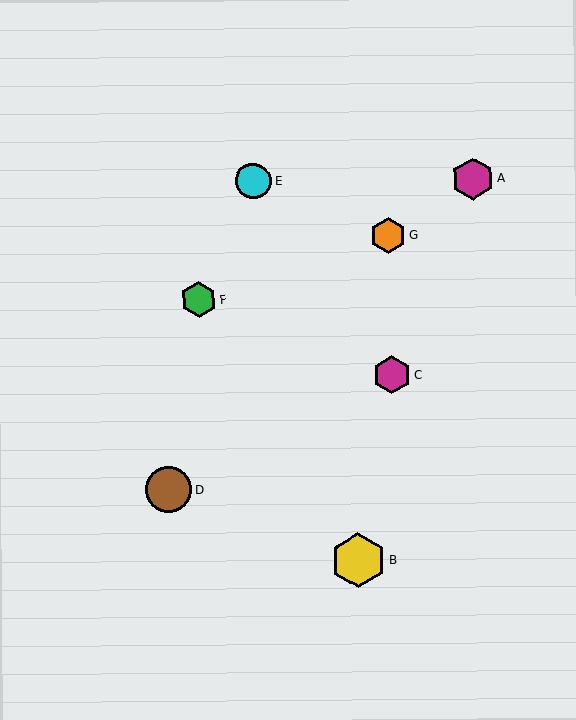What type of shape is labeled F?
Shape F is a green hexagon.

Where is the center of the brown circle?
The center of the brown circle is at (169, 490).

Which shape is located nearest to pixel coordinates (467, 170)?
The magenta hexagon (labeled A) at (473, 179) is nearest to that location.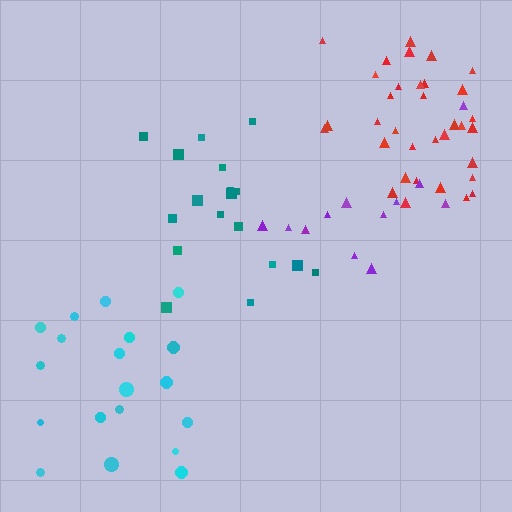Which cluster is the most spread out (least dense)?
Purple.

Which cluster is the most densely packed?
Red.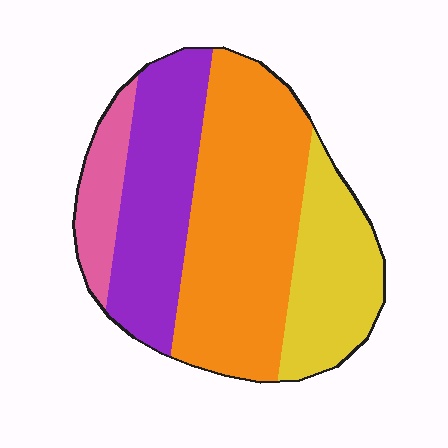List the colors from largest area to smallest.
From largest to smallest: orange, purple, yellow, pink.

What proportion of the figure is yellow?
Yellow takes up about one fifth (1/5) of the figure.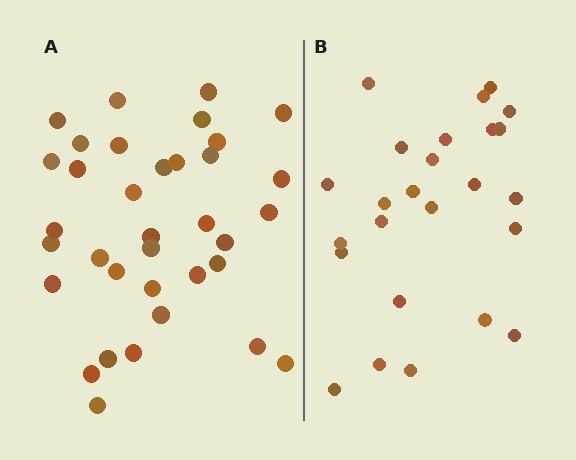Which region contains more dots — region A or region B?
Region A (the left region) has more dots.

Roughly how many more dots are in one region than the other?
Region A has roughly 10 or so more dots than region B.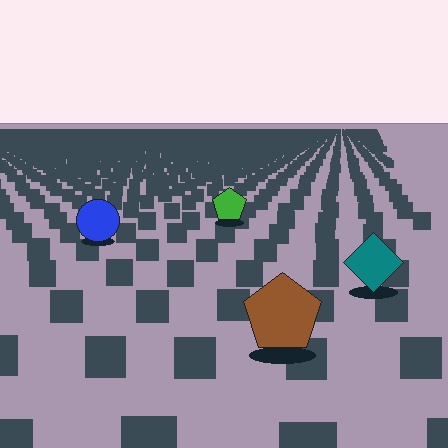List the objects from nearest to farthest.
From nearest to farthest: the brown pentagon, the teal diamond, the blue circle, the green pentagon.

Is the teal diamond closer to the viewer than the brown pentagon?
No. The brown pentagon is closer — you can tell from the texture gradient: the ground texture is coarser near it.